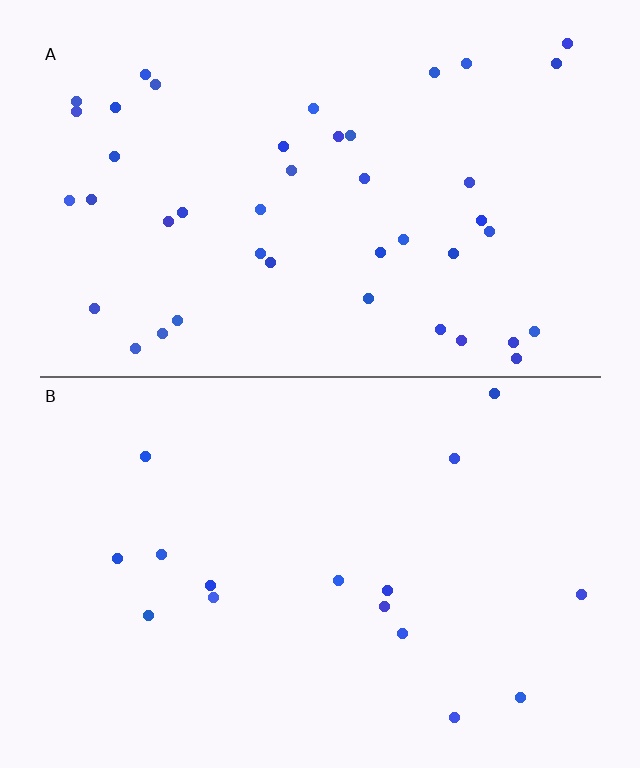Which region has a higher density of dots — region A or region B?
A (the top).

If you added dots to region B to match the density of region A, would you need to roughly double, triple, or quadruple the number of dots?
Approximately triple.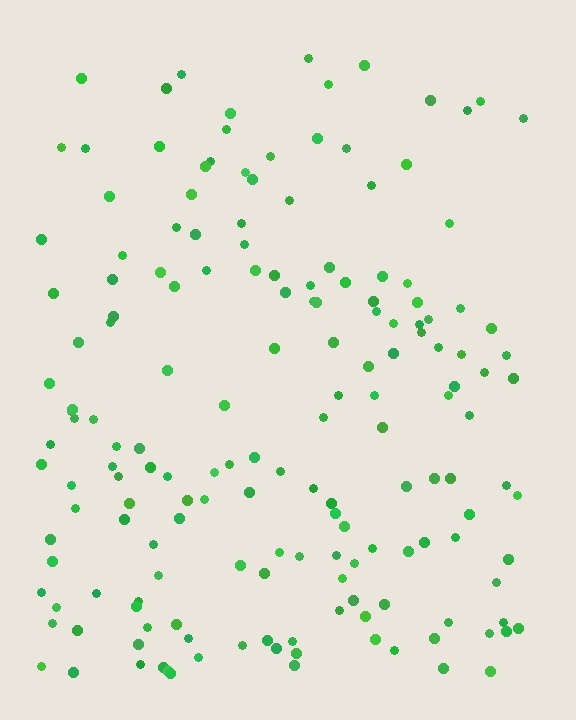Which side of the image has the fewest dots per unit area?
The top.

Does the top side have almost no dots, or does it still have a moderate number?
Still a moderate number, just noticeably fewer than the bottom.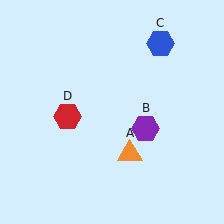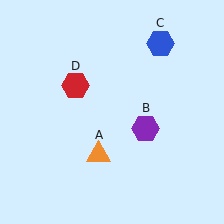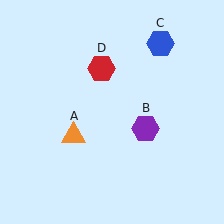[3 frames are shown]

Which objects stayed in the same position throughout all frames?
Purple hexagon (object B) and blue hexagon (object C) remained stationary.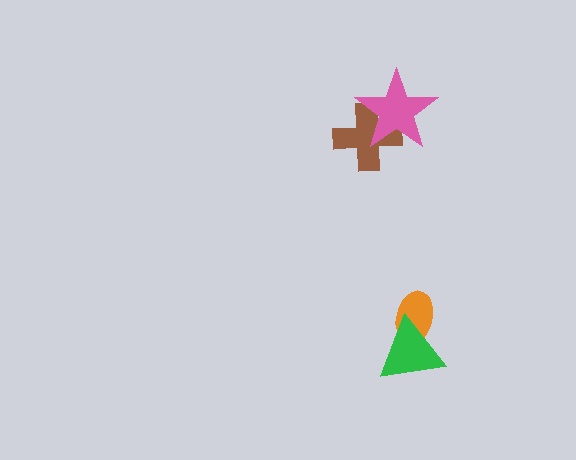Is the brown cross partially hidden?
Yes, it is partially covered by another shape.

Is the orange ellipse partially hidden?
Yes, it is partially covered by another shape.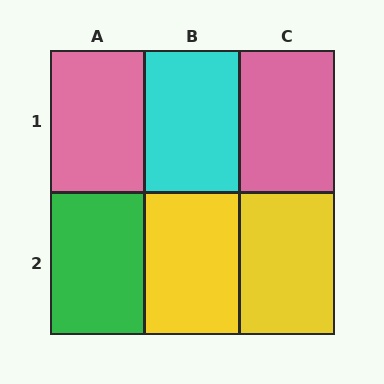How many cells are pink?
2 cells are pink.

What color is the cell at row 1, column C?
Pink.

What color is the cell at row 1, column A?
Pink.